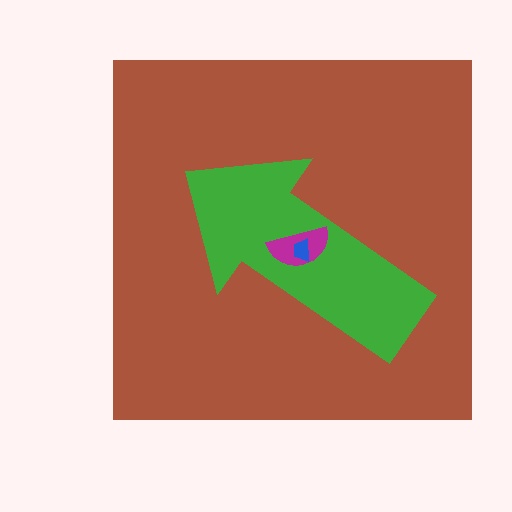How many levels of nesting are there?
4.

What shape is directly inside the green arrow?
The magenta semicircle.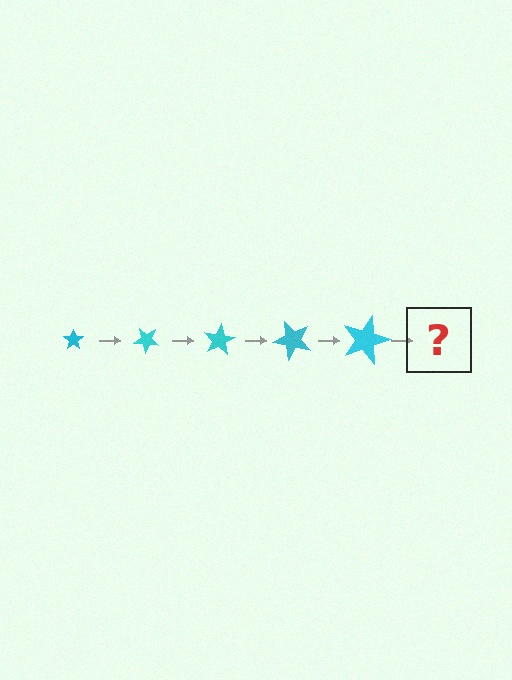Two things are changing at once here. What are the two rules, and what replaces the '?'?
The two rules are that the star grows larger each step and it rotates 40 degrees each step. The '?' should be a star, larger than the previous one and rotated 200 degrees from the start.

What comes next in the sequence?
The next element should be a star, larger than the previous one and rotated 200 degrees from the start.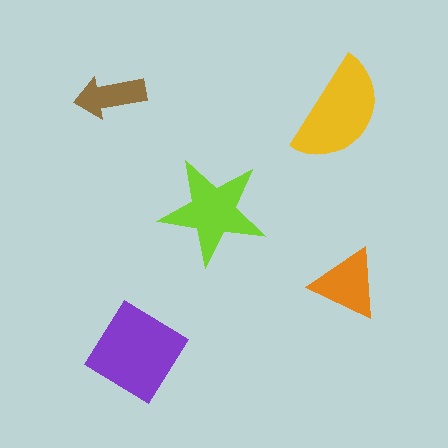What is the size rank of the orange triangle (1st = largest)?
4th.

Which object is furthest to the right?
The orange triangle is rightmost.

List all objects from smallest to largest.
The brown arrow, the orange triangle, the lime star, the yellow semicircle, the purple diamond.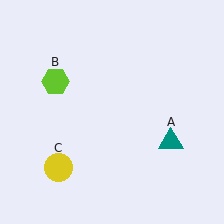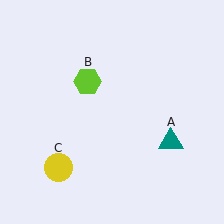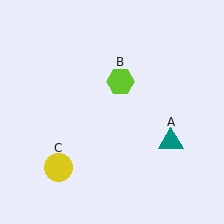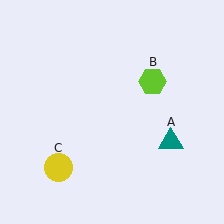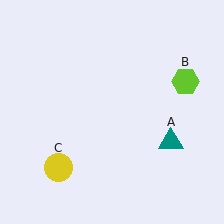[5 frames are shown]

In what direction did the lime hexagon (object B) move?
The lime hexagon (object B) moved right.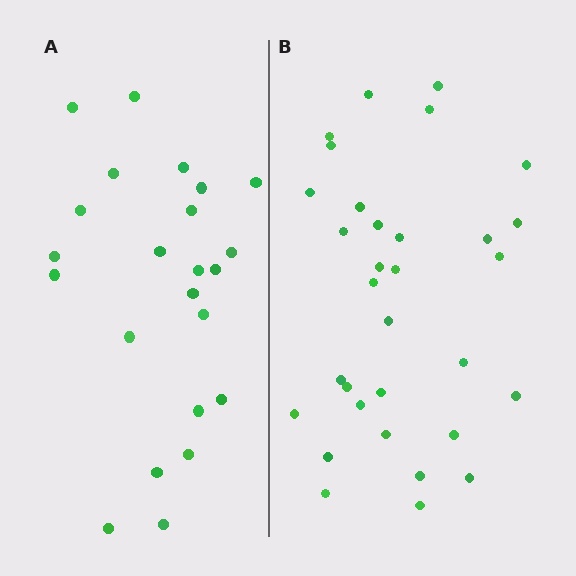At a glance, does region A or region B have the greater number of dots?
Region B (the right region) has more dots.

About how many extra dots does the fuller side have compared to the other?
Region B has roughly 8 or so more dots than region A.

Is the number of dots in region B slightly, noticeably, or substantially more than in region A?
Region B has noticeably more, but not dramatically so. The ratio is roughly 1.4 to 1.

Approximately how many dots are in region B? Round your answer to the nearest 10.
About 30 dots. (The exact count is 32, which rounds to 30.)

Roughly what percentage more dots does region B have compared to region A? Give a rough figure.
About 40% more.